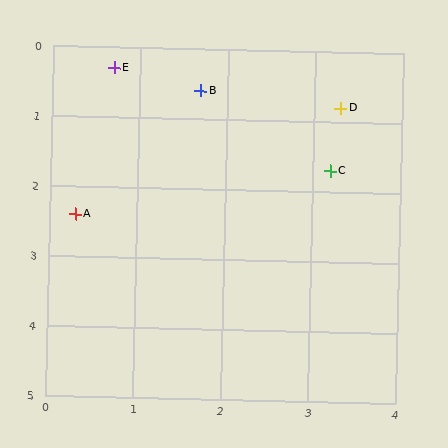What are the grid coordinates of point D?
Point D is at approximately (3.3, 0.8).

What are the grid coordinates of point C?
Point C is at approximately (3.2, 1.7).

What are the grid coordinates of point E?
Point E is at approximately (0.7, 0.3).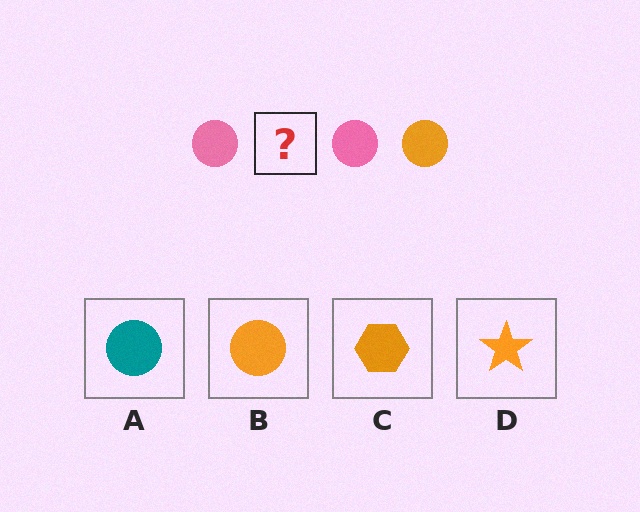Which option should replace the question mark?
Option B.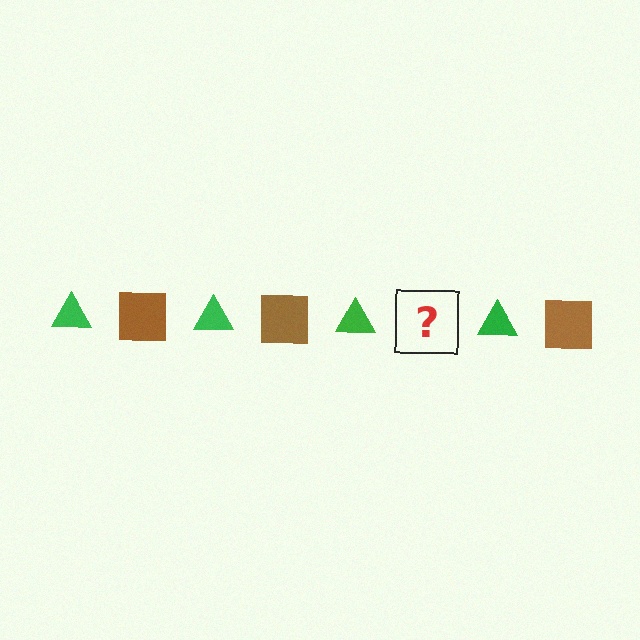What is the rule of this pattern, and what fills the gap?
The rule is that the pattern alternates between green triangle and brown square. The gap should be filled with a brown square.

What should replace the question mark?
The question mark should be replaced with a brown square.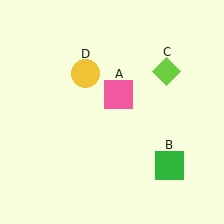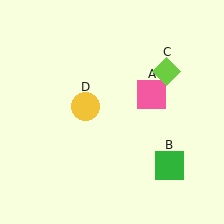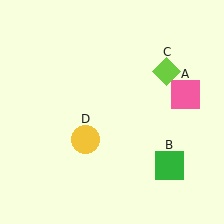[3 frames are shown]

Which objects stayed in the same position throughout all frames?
Green square (object B) and lime diamond (object C) remained stationary.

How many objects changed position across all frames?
2 objects changed position: pink square (object A), yellow circle (object D).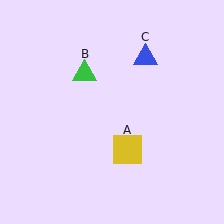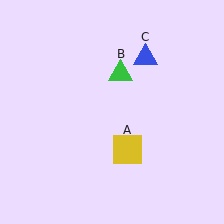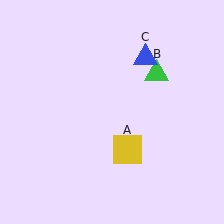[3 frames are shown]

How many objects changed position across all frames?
1 object changed position: green triangle (object B).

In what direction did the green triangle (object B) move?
The green triangle (object B) moved right.